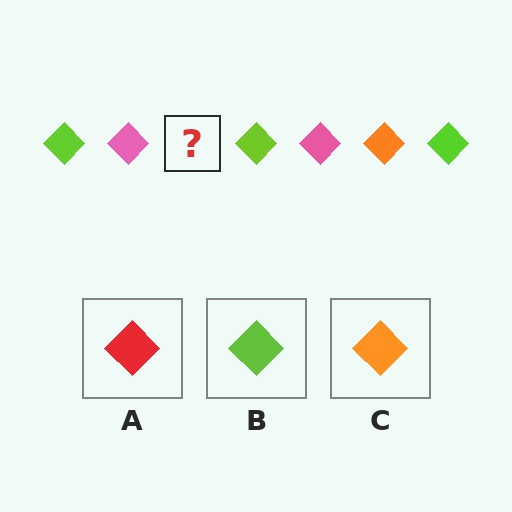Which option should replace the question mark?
Option C.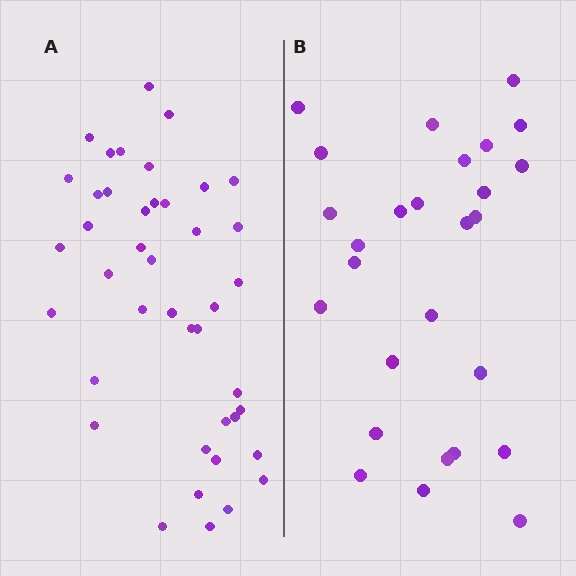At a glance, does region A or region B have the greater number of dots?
Region A (the left region) has more dots.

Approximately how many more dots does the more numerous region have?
Region A has approximately 15 more dots than region B.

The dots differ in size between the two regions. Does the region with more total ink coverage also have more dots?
No. Region B has more total ink coverage because its dots are larger, but region A actually contains more individual dots. Total area can be misleading — the number of items is what matters here.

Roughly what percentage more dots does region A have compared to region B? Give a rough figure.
About 55% more.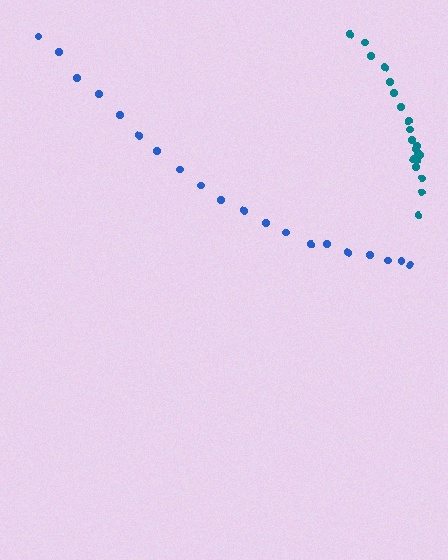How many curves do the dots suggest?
There are 2 distinct paths.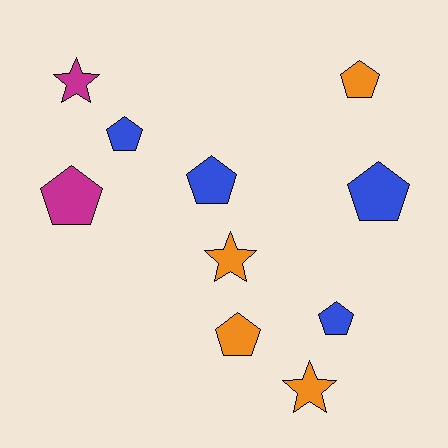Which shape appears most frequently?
Pentagon, with 7 objects.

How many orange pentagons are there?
There are 2 orange pentagons.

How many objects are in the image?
There are 10 objects.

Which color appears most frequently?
Orange, with 4 objects.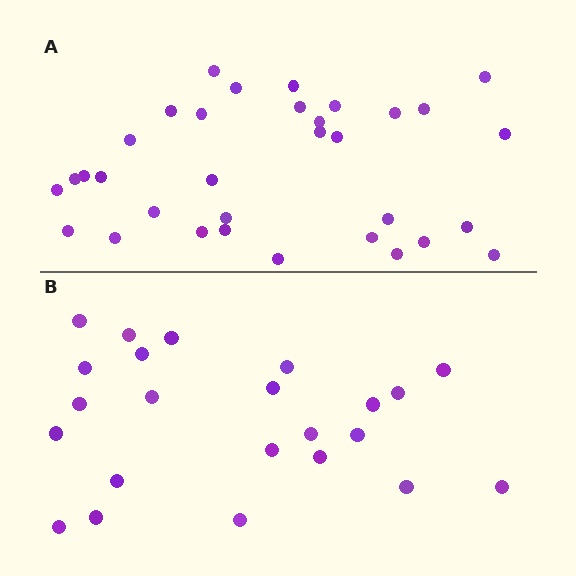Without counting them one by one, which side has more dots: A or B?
Region A (the top region) has more dots.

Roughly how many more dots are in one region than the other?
Region A has roughly 10 or so more dots than region B.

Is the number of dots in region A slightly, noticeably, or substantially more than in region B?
Region A has noticeably more, but not dramatically so. The ratio is roughly 1.4 to 1.